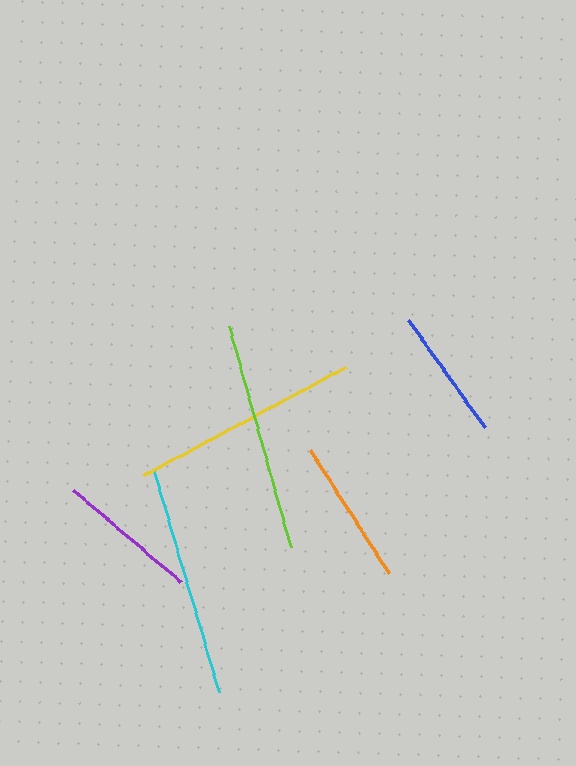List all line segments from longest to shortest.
From longest to shortest: cyan, yellow, lime, orange, purple, blue.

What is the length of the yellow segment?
The yellow segment is approximately 230 pixels long.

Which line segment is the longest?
The cyan line is the longest at approximately 232 pixels.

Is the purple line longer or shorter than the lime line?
The lime line is longer than the purple line.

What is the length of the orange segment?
The orange segment is approximately 147 pixels long.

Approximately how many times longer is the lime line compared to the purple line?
The lime line is approximately 1.6 times the length of the purple line.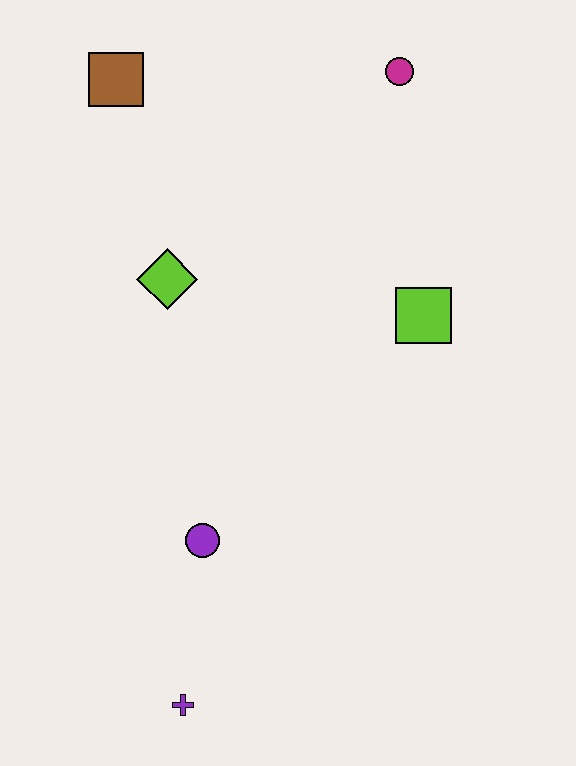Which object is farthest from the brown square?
The purple cross is farthest from the brown square.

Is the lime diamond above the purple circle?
Yes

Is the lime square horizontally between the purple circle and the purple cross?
No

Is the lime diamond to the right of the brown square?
Yes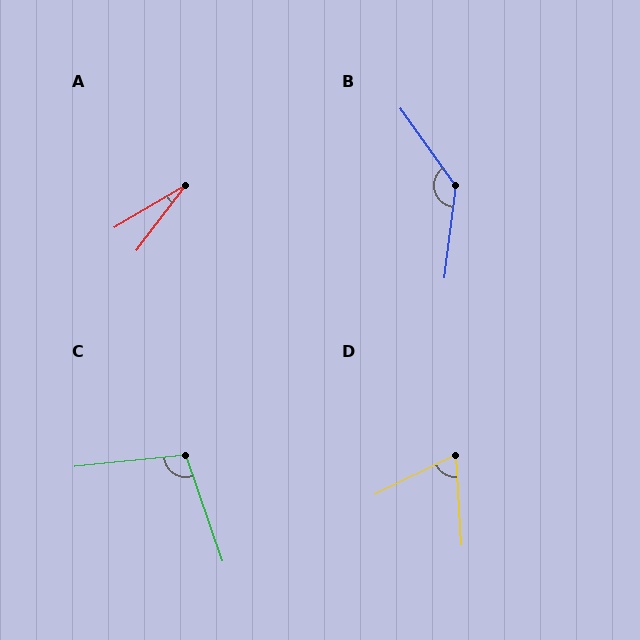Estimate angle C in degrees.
Approximately 103 degrees.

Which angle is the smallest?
A, at approximately 22 degrees.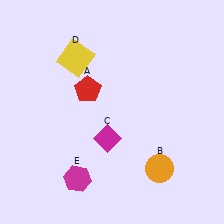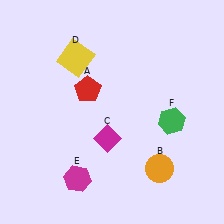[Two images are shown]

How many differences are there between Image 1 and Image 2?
There is 1 difference between the two images.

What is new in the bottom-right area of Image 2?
A green hexagon (F) was added in the bottom-right area of Image 2.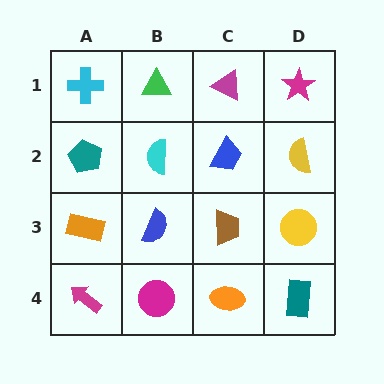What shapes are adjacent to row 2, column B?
A green triangle (row 1, column B), a blue semicircle (row 3, column B), a teal pentagon (row 2, column A), a blue trapezoid (row 2, column C).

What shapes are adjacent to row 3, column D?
A yellow semicircle (row 2, column D), a teal rectangle (row 4, column D), a brown trapezoid (row 3, column C).